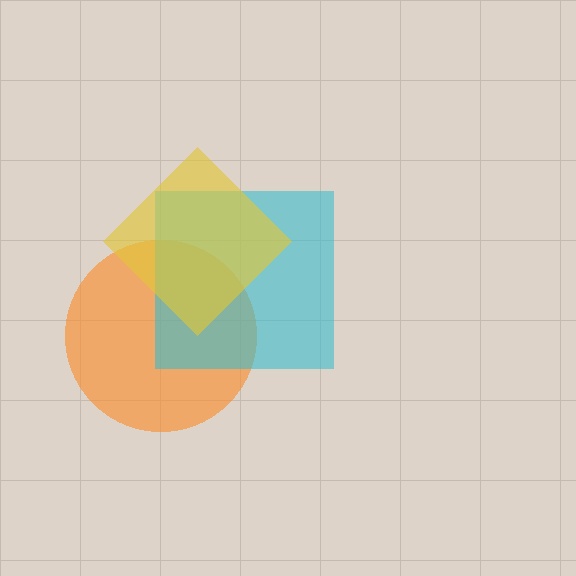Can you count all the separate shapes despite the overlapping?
Yes, there are 3 separate shapes.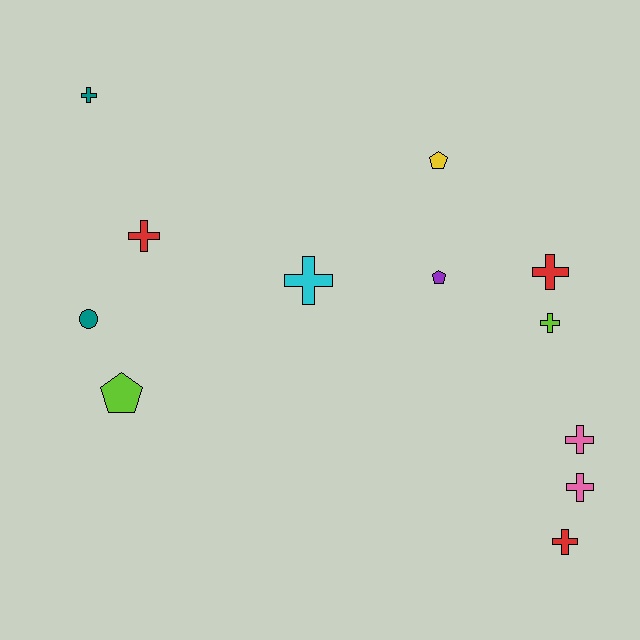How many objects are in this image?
There are 12 objects.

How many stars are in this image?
There are no stars.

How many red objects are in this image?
There are 3 red objects.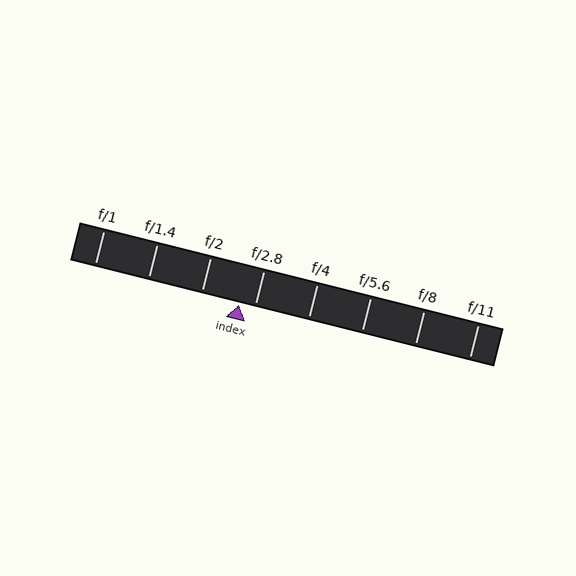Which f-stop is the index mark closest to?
The index mark is closest to f/2.8.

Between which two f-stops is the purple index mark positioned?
The index mark is between f/2 and f/2.8.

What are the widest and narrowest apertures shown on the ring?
The widest aperture shown is f/1 and the narrowest is f/11.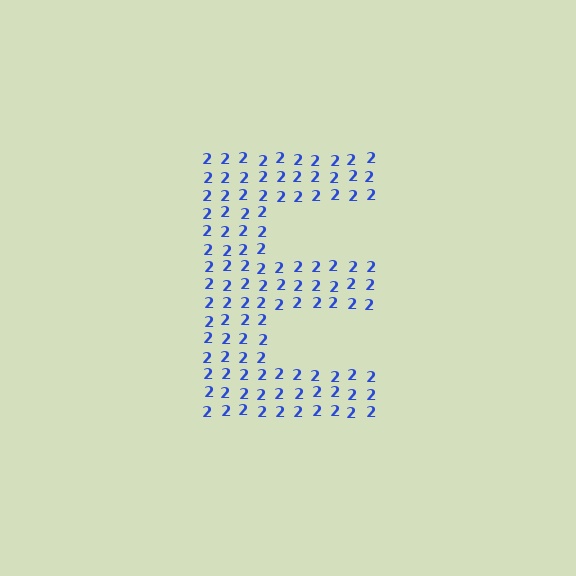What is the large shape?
The large shape is the letter E.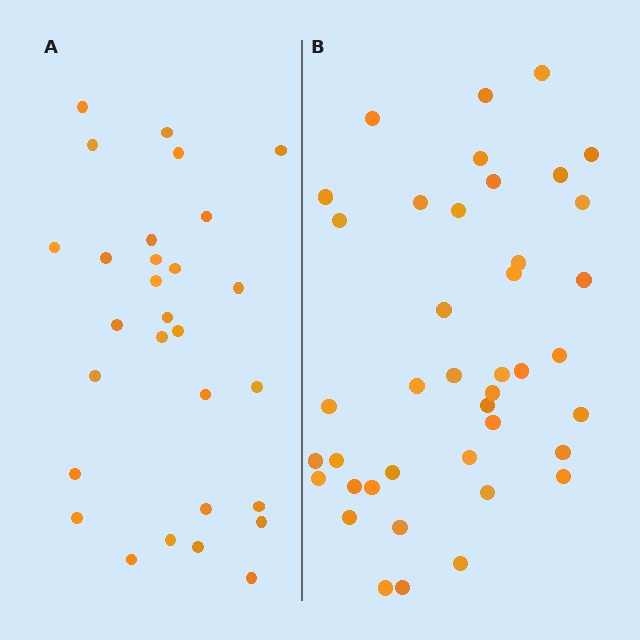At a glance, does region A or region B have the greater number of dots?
Region B (the right region) has more dots.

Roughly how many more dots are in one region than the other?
Region B has roughly 12 or so more dots than region A.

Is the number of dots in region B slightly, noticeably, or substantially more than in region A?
Region B has noticeably more, but not dramatically so. The ratio is roughly 1.4 to 1.